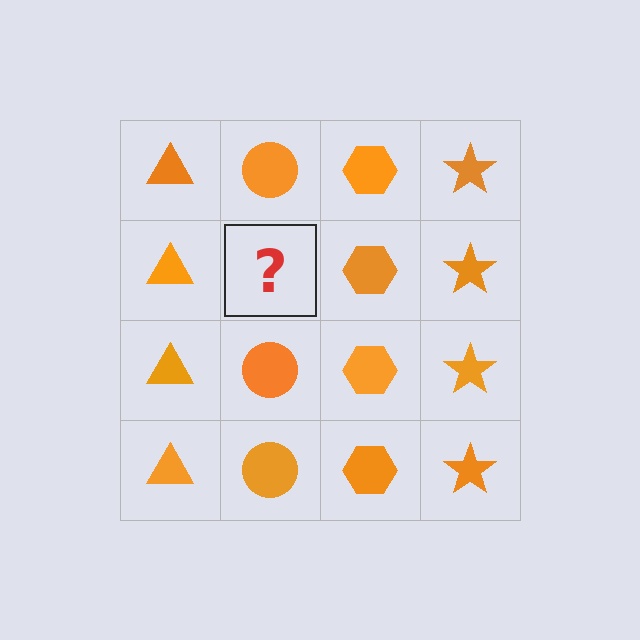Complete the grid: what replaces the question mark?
The question mark should be replaced with an orange circle.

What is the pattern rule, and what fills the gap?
The rule is that each column has a consistent shape. The gap should be filled with an orange circle.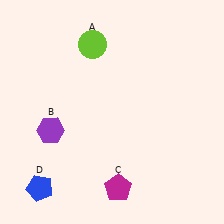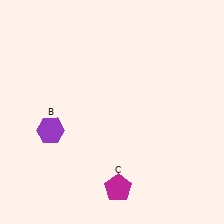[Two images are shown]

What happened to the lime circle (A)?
The lime circle (A) was removed in Image 2. It was in the top-left area of Image 1.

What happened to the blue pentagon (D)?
The blue pentagon (D) was removed in Image 2. It was in the bottom-left area of Image 1.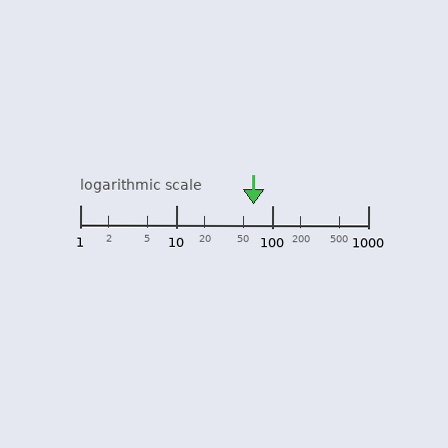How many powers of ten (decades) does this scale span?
The scale spans 3 decades, from 1 to 1000.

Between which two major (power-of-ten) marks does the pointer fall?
The pointer is between 10 and 100.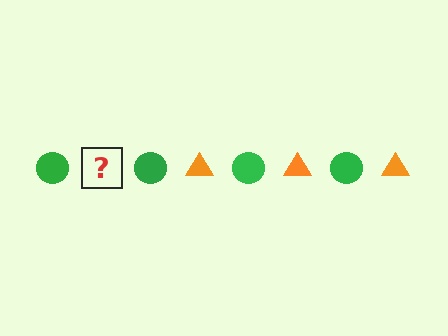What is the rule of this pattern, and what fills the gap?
The rule is that the pattern alternates between green circle and orange triangle. The gap should be filled with an orange triangle.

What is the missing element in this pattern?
The missing element is an orange triangle.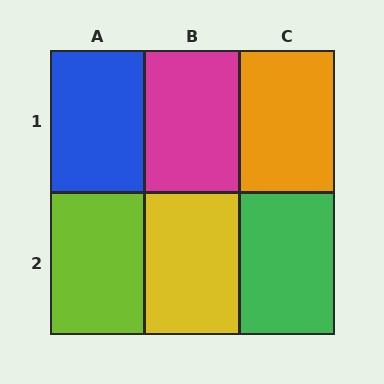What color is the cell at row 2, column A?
Lime.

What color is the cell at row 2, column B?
Yellow.